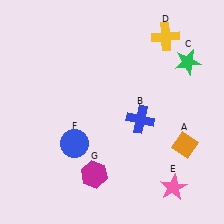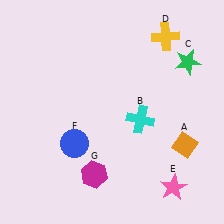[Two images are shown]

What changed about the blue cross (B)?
In Image 1, B is blue. In Image 2, it changed to cyan.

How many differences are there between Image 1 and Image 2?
There is 1 difference between the two images.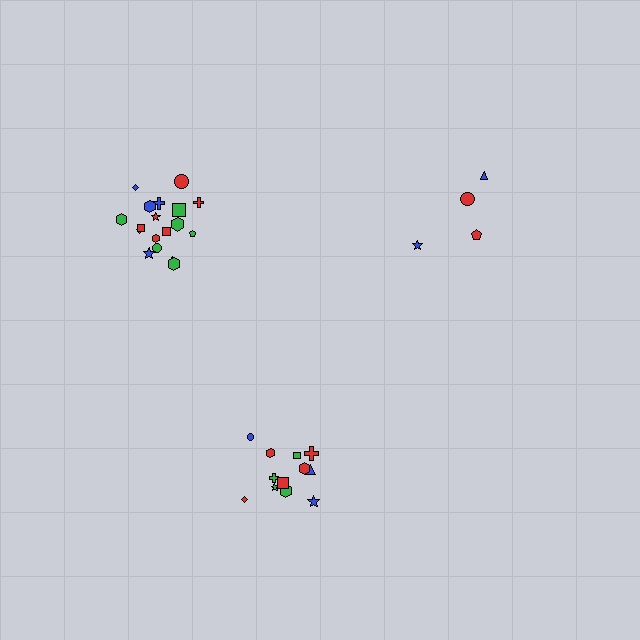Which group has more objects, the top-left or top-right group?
The top-left group.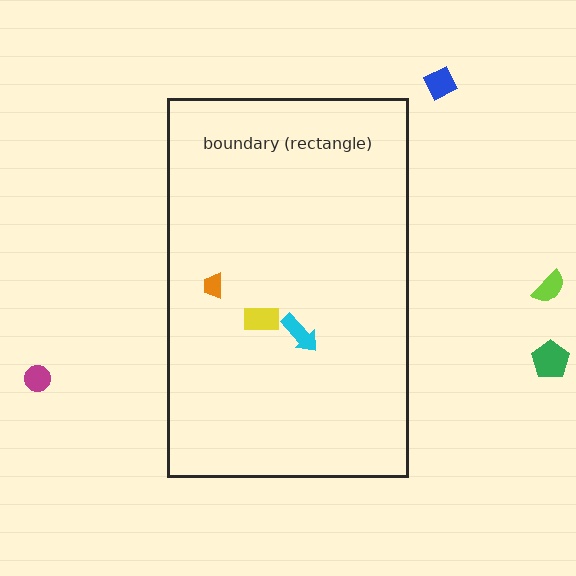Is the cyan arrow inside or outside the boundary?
Inside.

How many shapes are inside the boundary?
3 inside, 4 outside.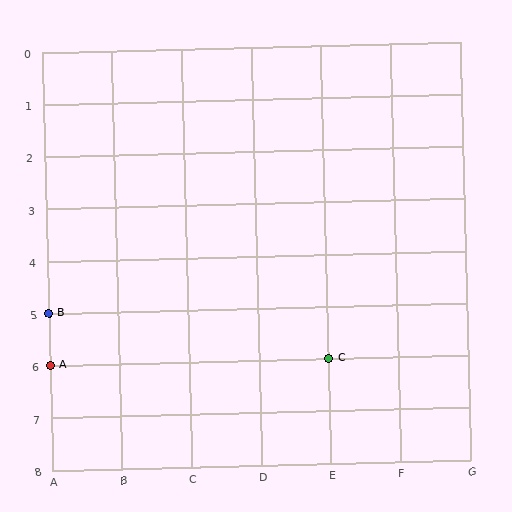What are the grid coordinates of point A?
Point A is at grid coordinates (A, 6).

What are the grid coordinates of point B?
Point B is at grid coordinates (A, 5).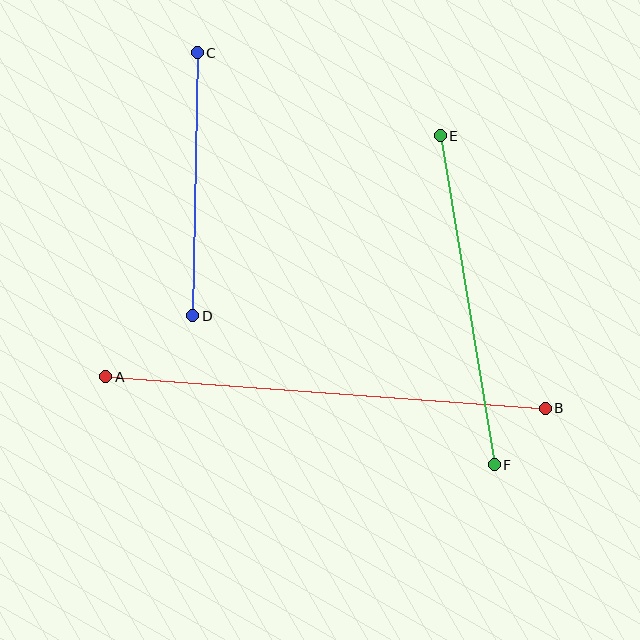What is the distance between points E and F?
The distance is approximately 333 pixels.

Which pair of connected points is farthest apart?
Points A and B are farthest apart.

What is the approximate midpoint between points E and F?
The midpoint is at approximately (467, 300) pixels.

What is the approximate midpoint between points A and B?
The midpoint is at approximately (325, 393) pixels.